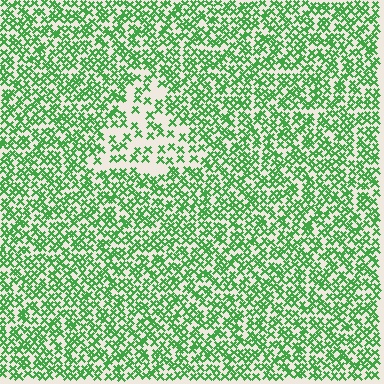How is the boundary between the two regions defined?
The boundary is defined by a change in element density (approximately 2.2x ratio). All elements are the same color, size, and shape.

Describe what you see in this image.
The image contains small green elements arranged at two different densities. A triangle-shaped region is visible where the elements are less densely packed than the surrounding area.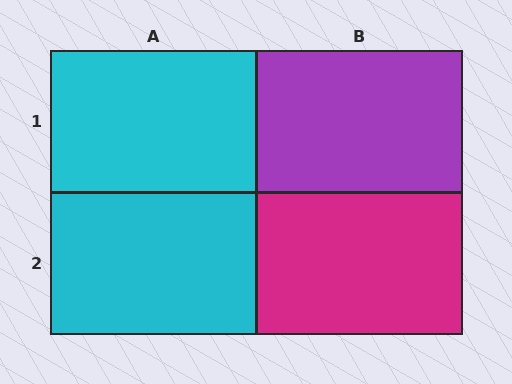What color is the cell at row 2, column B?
Magenta.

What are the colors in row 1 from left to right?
Cyan, purple.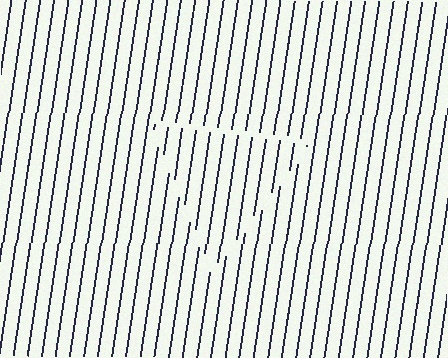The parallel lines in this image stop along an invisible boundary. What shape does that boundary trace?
An illusory triangle. The interior of the shape contains the same grating, shifted by half a period — the contour is defined by the phase discontinuity where line-ends from the inner and outer gratings abut.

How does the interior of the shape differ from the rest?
The interior of the shape contains the same grating, shifted by half a period — the contour is defined by the phase discontinuity where line-ends from the inner and outer gratings abut.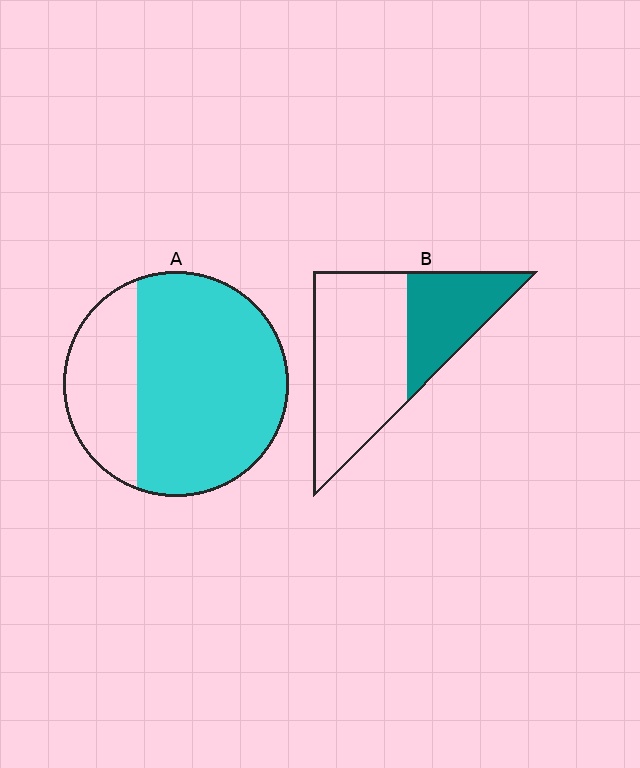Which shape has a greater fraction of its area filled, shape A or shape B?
Shape A.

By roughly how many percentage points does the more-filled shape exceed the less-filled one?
By roughly 40 percentage points (A over B).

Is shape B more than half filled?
No.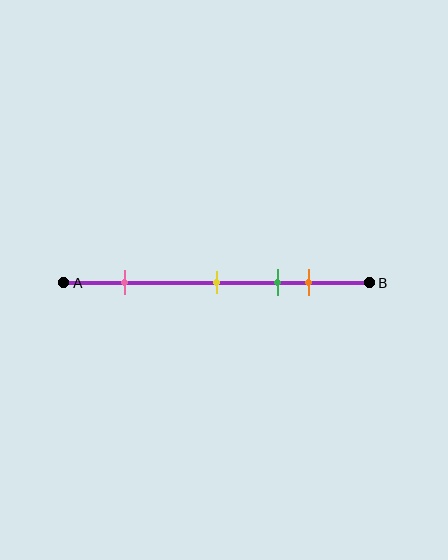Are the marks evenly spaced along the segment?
No, the marks are not evenly spaced.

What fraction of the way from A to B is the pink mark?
The pink mark is approximately 20% (0.2) of the way from A to B.